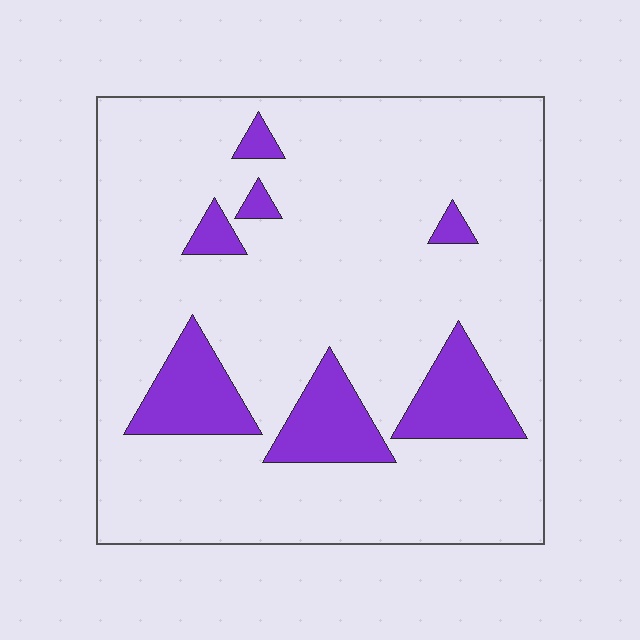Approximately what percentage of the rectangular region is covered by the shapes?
Approximately 15%.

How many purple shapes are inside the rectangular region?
7.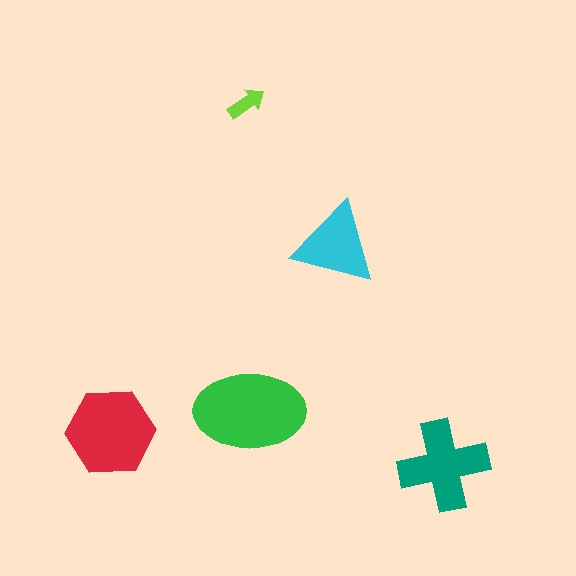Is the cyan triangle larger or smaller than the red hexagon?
Smaller.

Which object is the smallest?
The lime arrow.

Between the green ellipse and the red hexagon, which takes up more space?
The green ellipse.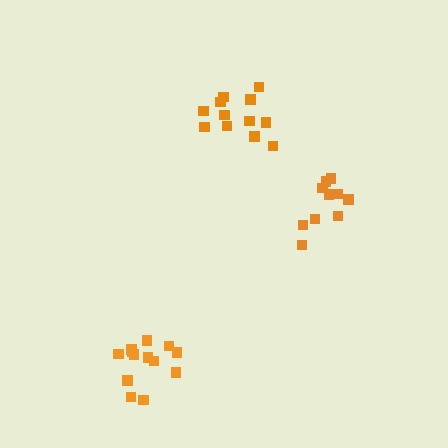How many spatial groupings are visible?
There are 3 spatial groupings.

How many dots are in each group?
Group 1: 12 dots, Group 2: 10 dots, Group 3: 13 dots (35 total).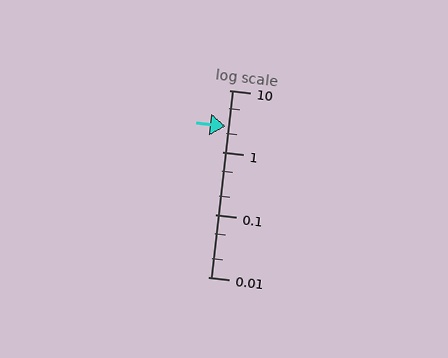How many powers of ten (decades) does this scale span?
The scale spans 3 decades, from 0.01 to 10.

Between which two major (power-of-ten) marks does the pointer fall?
The pointer is between 1 and 10.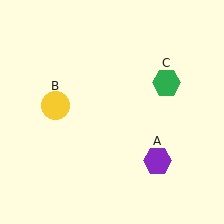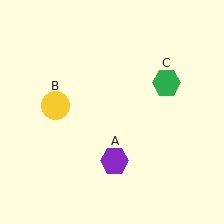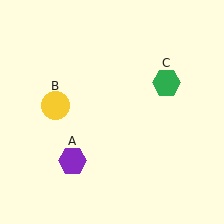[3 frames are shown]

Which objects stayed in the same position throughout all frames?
Yellow circle (object B) and green hexagon (object C) remained stationary.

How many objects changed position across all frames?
1 object changed position: purple hexagon (object A).